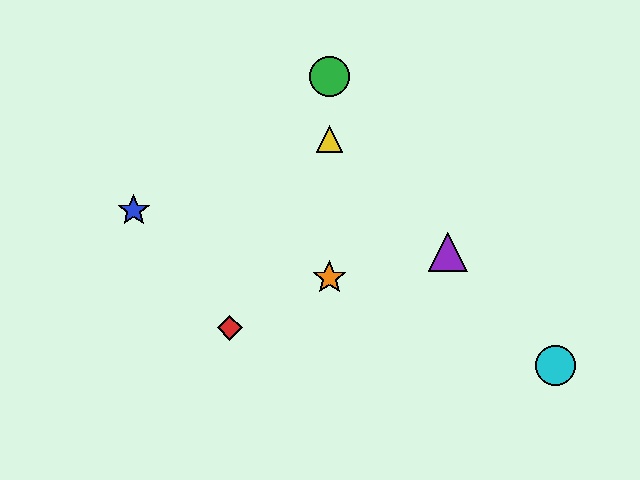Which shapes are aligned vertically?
The green circle, the yellow triangle, the orange star are aligned vertically.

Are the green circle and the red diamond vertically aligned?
No, the green circle is at x≈329 and the red diamond is at x≈230.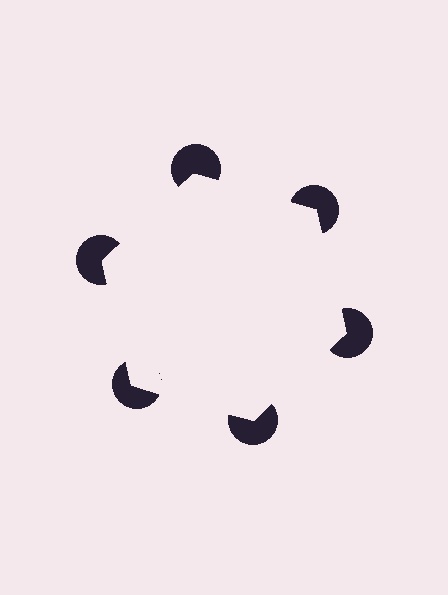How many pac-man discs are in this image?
There are 6 — one at each vertex of the illusory hexagon.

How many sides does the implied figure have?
6 sides.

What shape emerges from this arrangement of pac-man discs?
An illusory hexagon — its edges are inferred from the aligned wedge cuts in the pac-man discs, not physically drawn.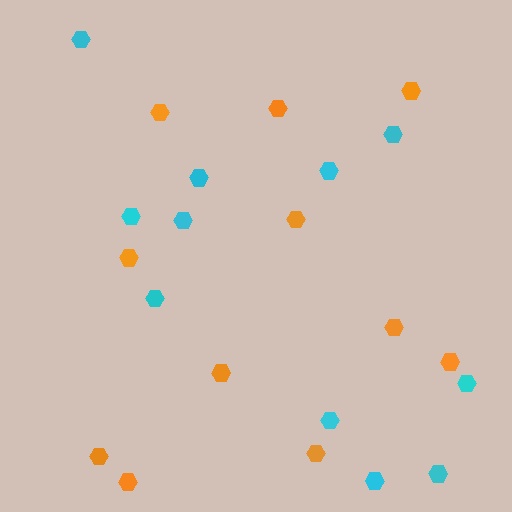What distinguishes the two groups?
There are 2 groups: one group of orange hexagons (11) and one group of cyan hexagons (11).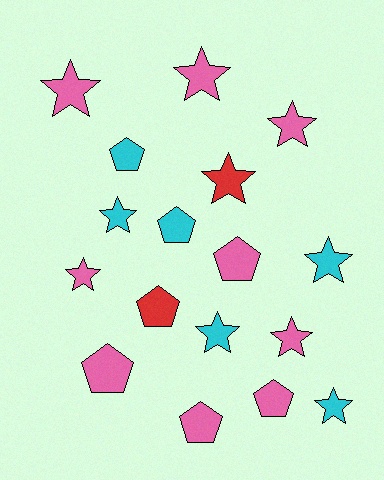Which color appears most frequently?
Pink, with 9 objects.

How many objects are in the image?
There are 17 objects.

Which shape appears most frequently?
Star, with 10 objects.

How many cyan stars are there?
There are 4 cyan stars.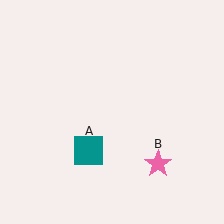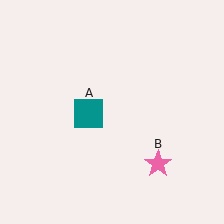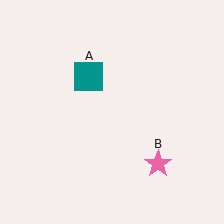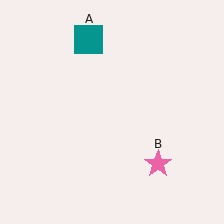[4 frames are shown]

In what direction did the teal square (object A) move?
The teal square (object A) moved up.